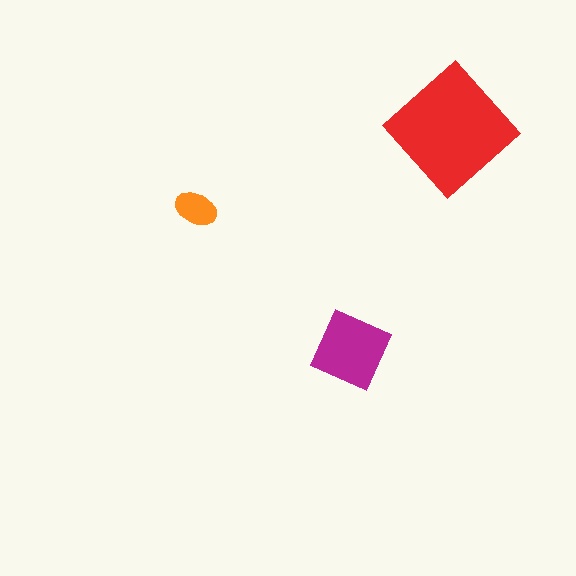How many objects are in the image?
There are 3 objects in the image.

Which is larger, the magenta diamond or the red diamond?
The red diamond.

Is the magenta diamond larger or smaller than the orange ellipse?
Larger.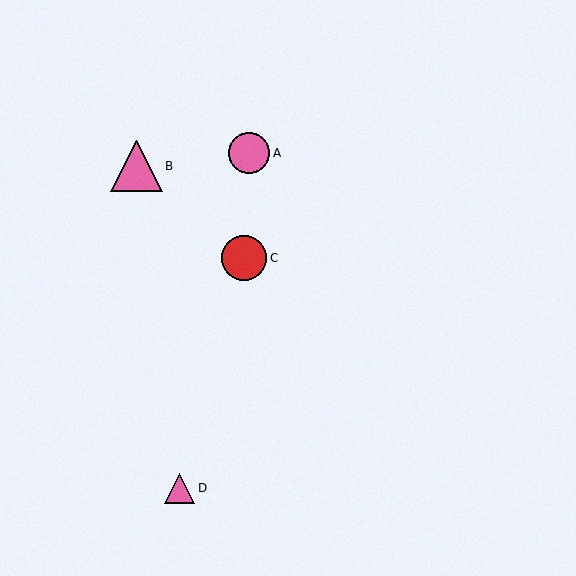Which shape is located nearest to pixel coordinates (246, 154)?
The pink circle (labeled A) at (249, 153) is nearest to that location.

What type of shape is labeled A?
Shape A is a pink circle.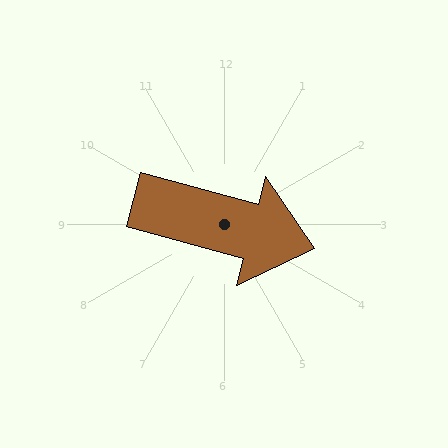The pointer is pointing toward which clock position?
Roughly 4 o'clock.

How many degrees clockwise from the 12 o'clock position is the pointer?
Approximately 105 degrees.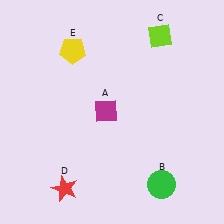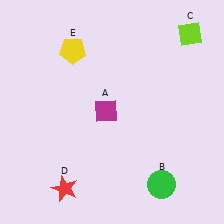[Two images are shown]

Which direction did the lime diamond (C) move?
The lime diamond (C) moved right.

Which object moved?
The lime diamond (C) moved right.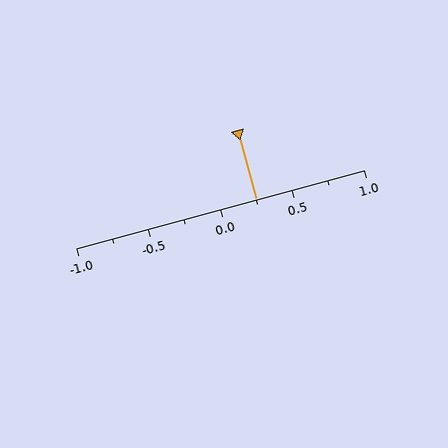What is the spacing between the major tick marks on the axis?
The major ticks are spaced 0.5 apart.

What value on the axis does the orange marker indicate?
The marker indicates approximately 0.25.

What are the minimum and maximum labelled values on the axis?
The axis runs from -1.0 to 1.0.